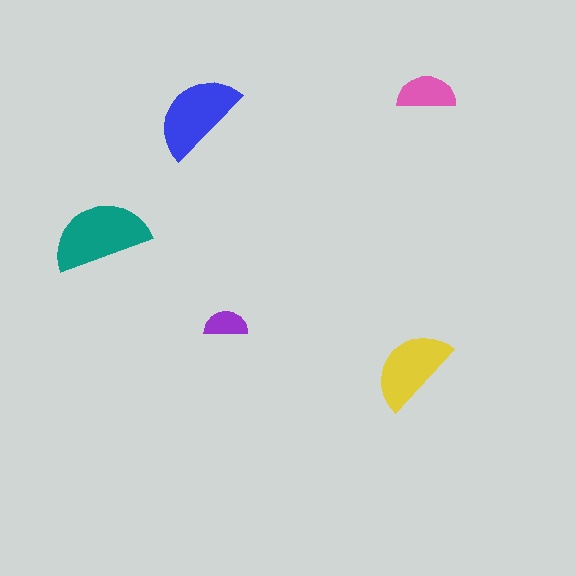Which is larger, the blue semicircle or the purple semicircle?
The blue one.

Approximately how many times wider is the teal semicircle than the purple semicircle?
About 2 times wider.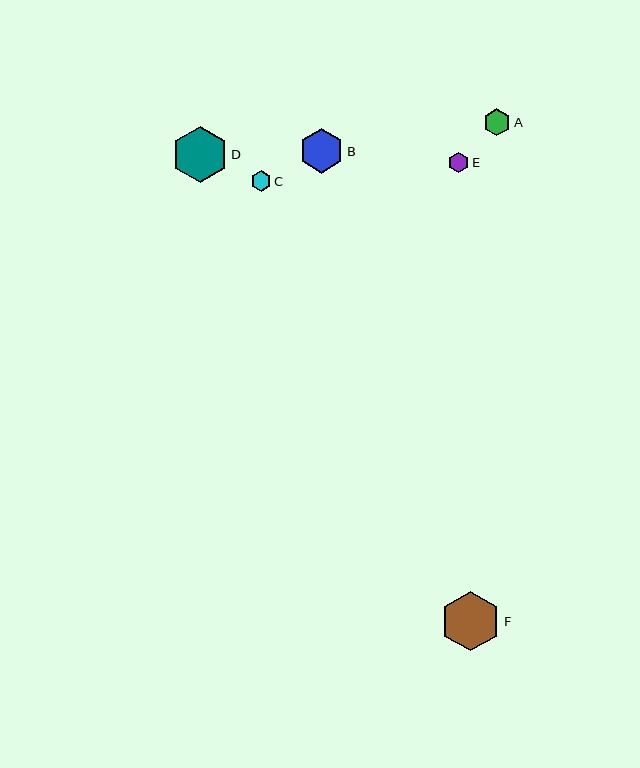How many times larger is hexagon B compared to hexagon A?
Hexagon B is approximately 1.6 times the size of hexagon A.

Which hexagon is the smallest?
Hexagon E is the smallest with a size of approximately 20 pixels.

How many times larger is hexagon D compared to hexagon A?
Hexagon D is approximately 2.0 times the size of hexagon A.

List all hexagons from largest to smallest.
From largest to smallest: F, D, B, A, C, E.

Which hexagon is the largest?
Hexagon F is the largest with a size of approximately 60 pixels.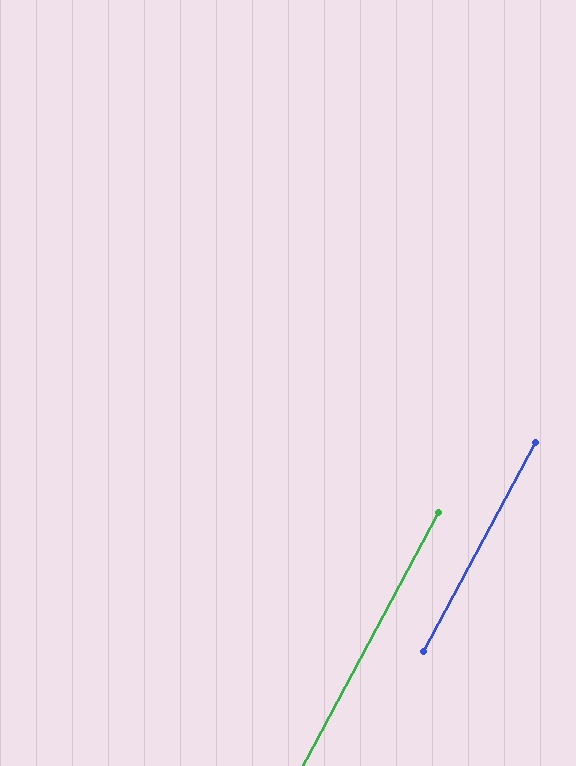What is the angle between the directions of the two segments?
Approximately 0 degrees.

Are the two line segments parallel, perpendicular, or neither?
Parallel — their directions differ by only 0.0°.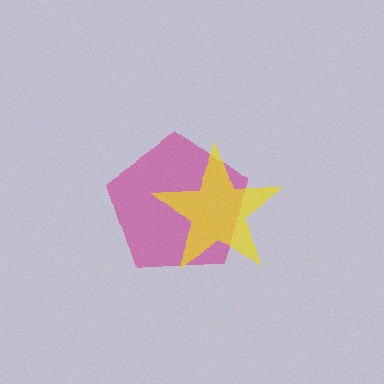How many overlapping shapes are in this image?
There are 2 overlapping shapes in the image.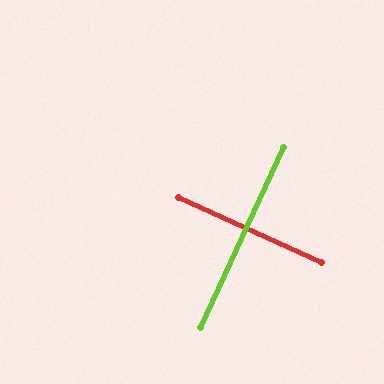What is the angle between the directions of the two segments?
Approximately 90 degrees.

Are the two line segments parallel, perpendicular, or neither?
Perpendicular — they meet at approximately 90°.